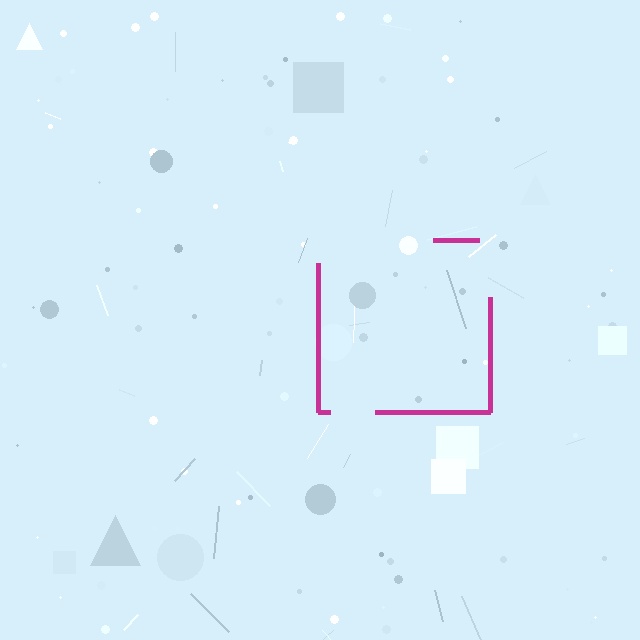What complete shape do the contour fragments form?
The contour fragments form a square.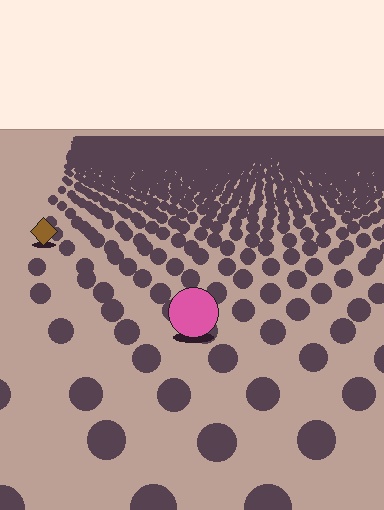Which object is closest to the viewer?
The pink circle is closest. The texture marks near it are larger and more spread out.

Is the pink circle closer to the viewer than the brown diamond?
Yes. The pink circle is closer — you can tell from the texture gradient: the ground texture is coarser near it.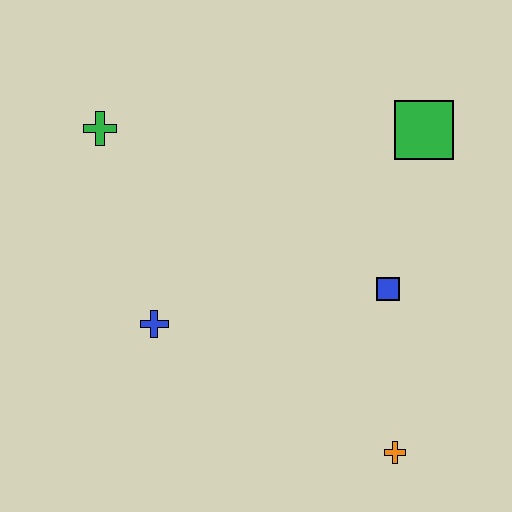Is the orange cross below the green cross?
Yes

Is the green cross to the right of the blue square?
No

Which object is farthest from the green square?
The blue cross is farthest from the green square.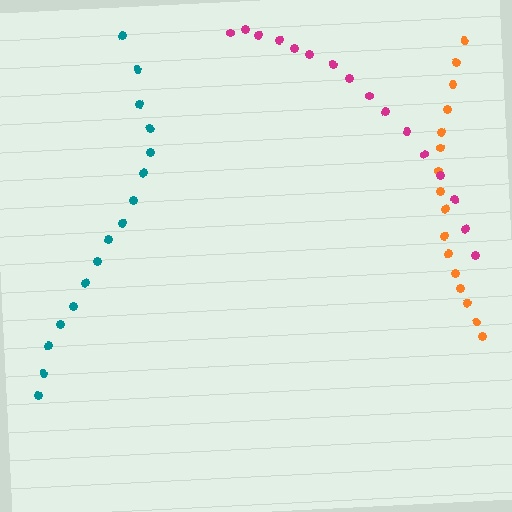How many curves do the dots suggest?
There are 3 distinct paths.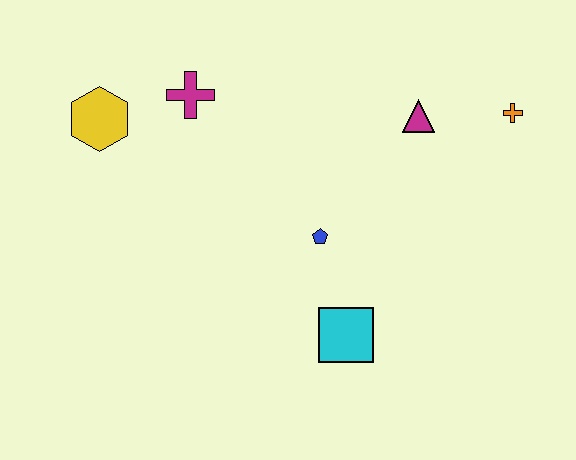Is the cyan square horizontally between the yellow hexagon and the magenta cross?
No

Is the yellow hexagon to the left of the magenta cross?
Yes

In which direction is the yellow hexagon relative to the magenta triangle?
The yellow hexagon is to the left of the magenta triangle.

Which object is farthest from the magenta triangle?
The yellow hexagon is farthest from the magenta triangle.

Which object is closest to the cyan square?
The blue pentagon is closest to the cyan square.